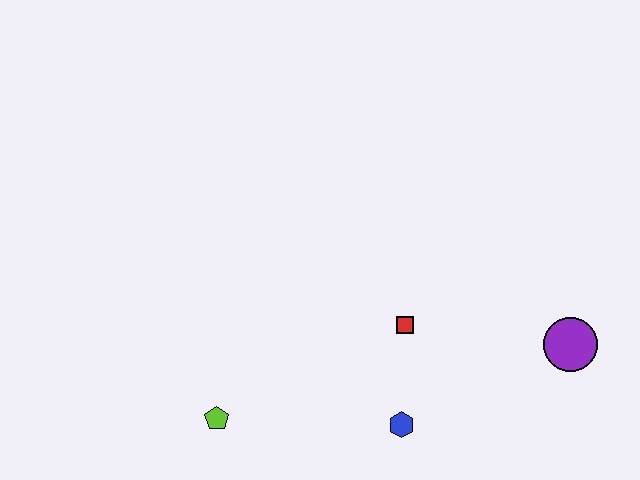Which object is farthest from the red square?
The lime pentagon is farthest from the red square.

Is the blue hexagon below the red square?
Yes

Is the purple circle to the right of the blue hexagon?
Yes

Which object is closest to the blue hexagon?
The red square is closest to the blue hexagon.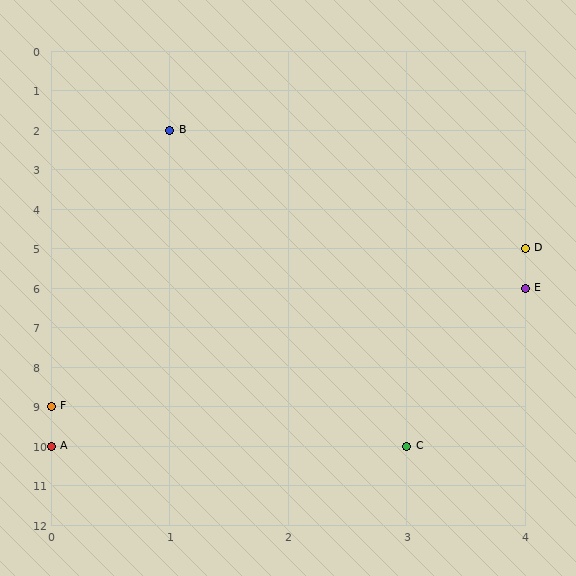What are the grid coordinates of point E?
Point E is at grid coordinates (4, 6).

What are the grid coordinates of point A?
Point A is at grid coordinates (0, 10).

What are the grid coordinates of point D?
Point D is at grid coordinates (4, 5).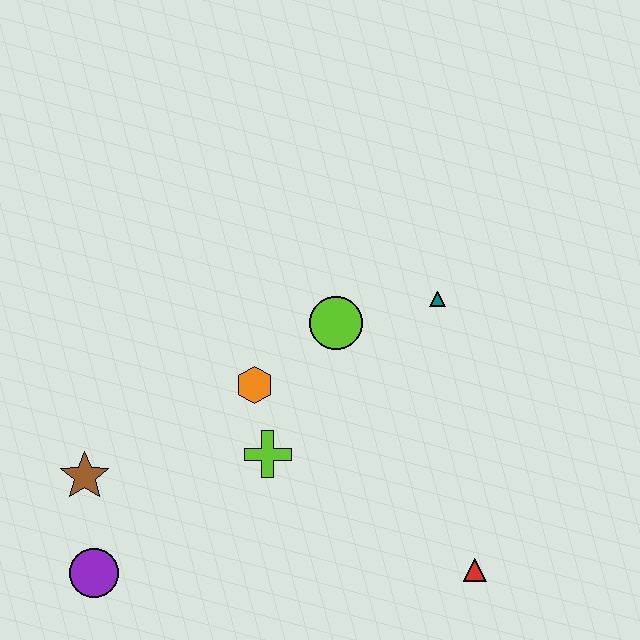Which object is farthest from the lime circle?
The purple circle is farthest from the lime circle.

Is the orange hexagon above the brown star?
Yes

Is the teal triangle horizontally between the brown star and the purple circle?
No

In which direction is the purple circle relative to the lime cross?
The purple circle is to the left of the lime cross.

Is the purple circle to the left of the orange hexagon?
Yes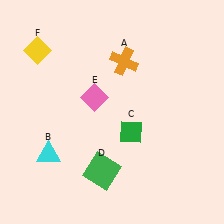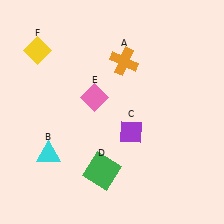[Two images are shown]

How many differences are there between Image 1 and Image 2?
There is 1 difference between the two images.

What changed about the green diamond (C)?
In Image 1, C is green. In Image 2, it changed to purple.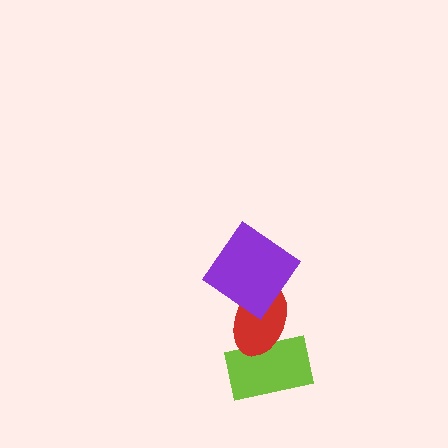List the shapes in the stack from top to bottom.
From top to bottom: the purple diamond, the red ellipse, the lime rectangle.